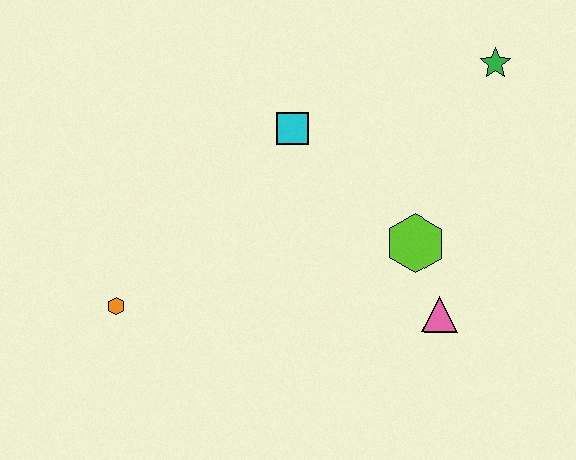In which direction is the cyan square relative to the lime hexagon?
The cyan square is to the left of the lime hexagon.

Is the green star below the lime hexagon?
No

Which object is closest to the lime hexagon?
The pink triangle is closest to the lime hexagon.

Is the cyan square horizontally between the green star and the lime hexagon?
No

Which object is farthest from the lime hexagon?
The orange hexagon is farthest from the lime hexagon.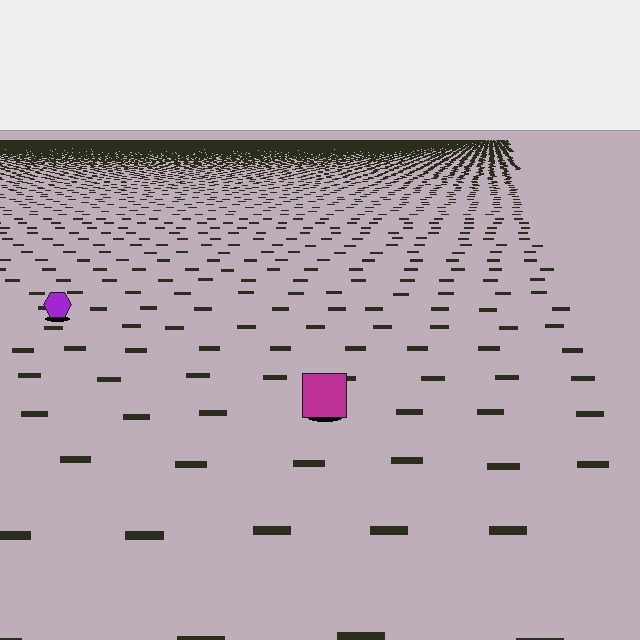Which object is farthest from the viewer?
The purple hexagon is farthest from the viewer. It appears smaller and the ground texture around it is denser.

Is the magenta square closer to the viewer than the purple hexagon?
Yes. The magenta square is closer — you can tell from the texture gradient: the ground texture is coarser near it.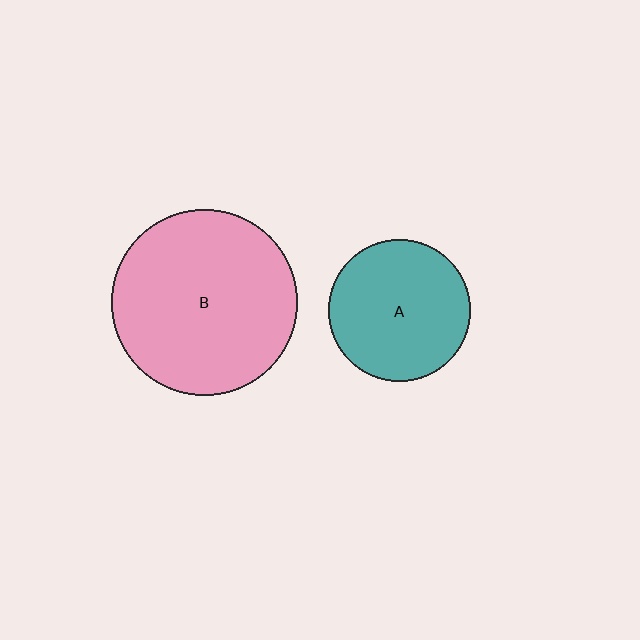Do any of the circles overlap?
No, none of the circles overlap.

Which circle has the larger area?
Circle B (pink).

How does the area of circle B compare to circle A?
Approximately 1.7 times.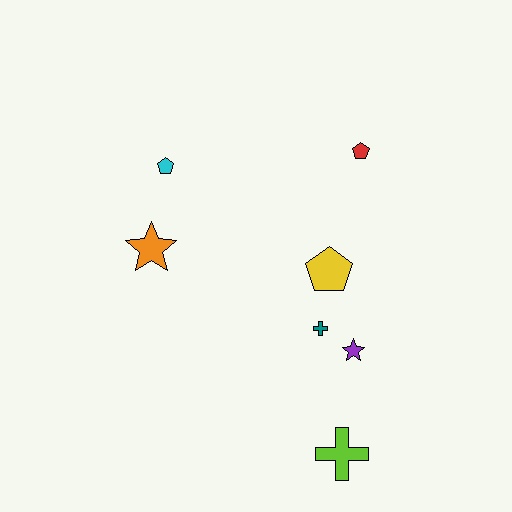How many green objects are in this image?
There are no green objects.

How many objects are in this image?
There are 7 objects.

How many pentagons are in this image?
There are 3 pentagons.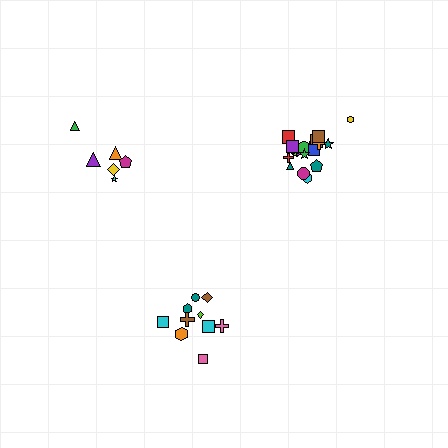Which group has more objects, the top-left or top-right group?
The top-right group.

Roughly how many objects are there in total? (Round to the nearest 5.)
Roughly 35 objects in total.